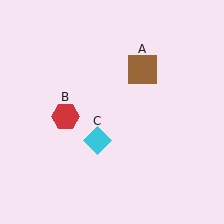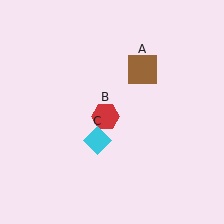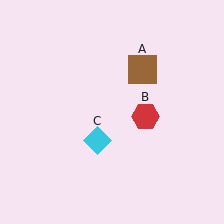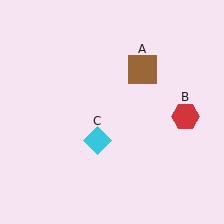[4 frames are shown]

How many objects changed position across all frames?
1 object changed position: red hexagon (object B).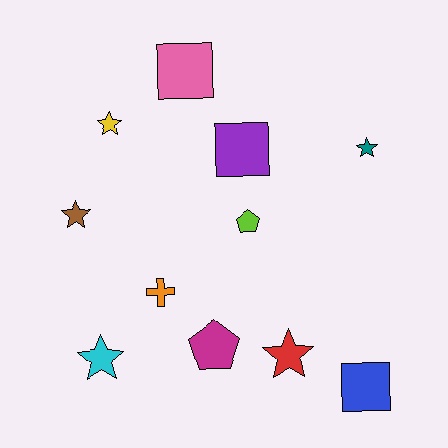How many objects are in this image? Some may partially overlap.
There are 11 objects.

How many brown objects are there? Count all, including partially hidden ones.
There is 1 brown object.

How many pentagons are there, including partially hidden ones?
There are 2 pentagons.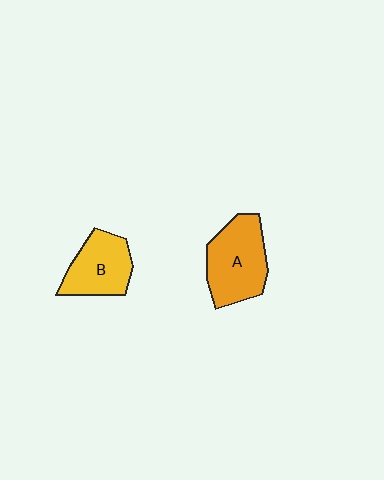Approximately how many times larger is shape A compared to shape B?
Approximately 1.3 times.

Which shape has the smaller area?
Shape B (yellow).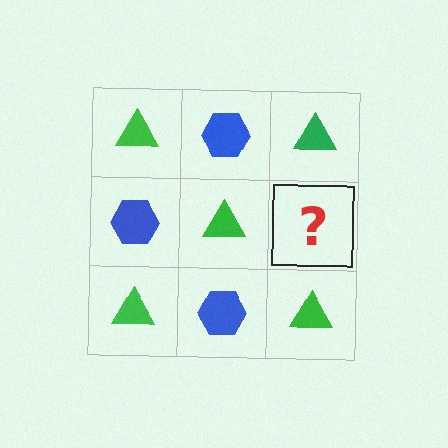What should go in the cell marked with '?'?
The missing cell should contain a blue hexagon.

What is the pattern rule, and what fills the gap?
The rule is that it alternates green triangle and blue hexagon in a checkerboard pattern. The gap should be filled with a blue hexagon.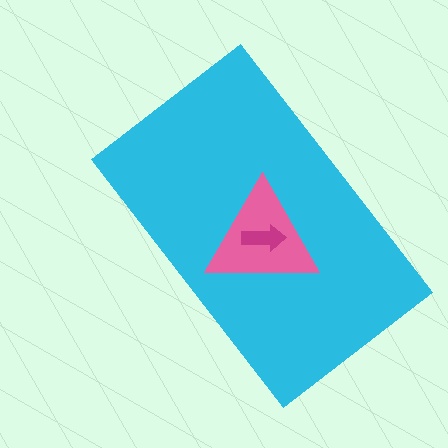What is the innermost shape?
The magenta arrow.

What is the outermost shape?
The cyan rectangle.